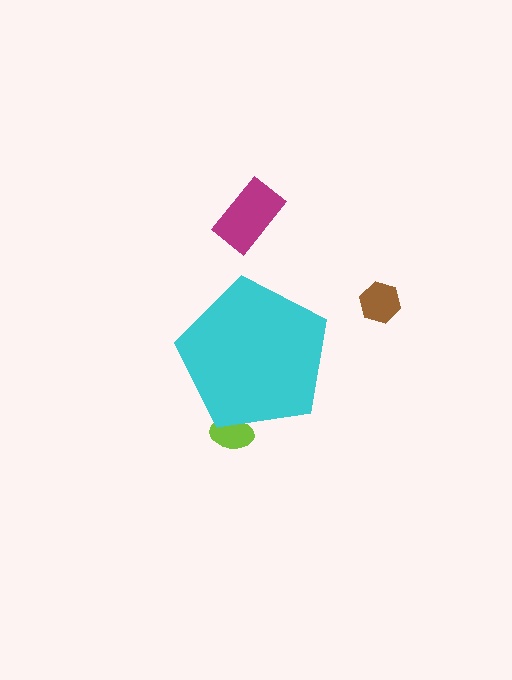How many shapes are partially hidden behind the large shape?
1 shape is partially hidden.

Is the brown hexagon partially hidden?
No, the brown hexagon is fully visible.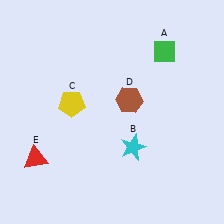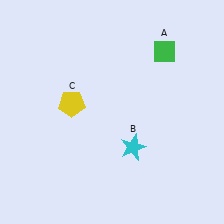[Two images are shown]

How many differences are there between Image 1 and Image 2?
There are 2 differences between the two images.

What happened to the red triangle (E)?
The red triangle (E) was removed in Image 2. It was in the bottom-left area of Image 1.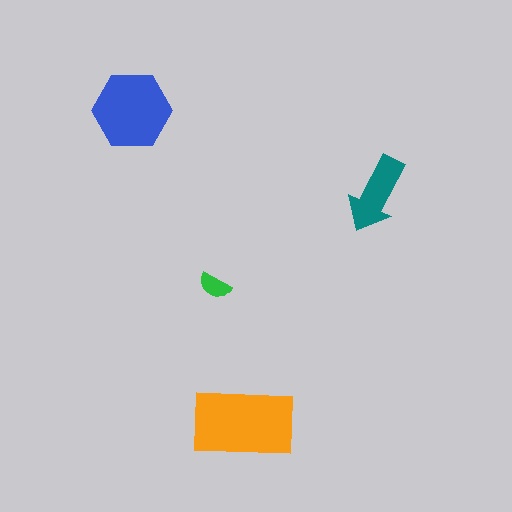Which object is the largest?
The orange rectangle.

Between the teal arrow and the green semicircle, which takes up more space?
The teal arrow.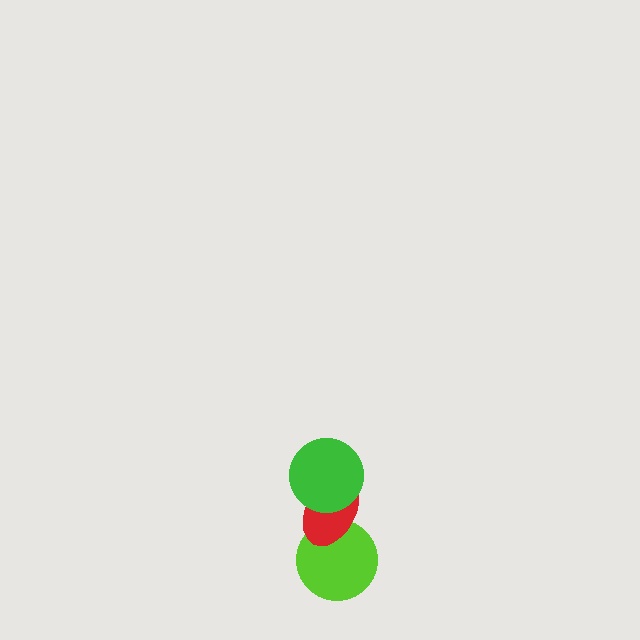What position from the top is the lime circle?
The lime circle is 3rd from the top.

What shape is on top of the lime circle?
The red ellipse is on top of the lime circle.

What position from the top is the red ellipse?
The red ellipse is 2nd from the top.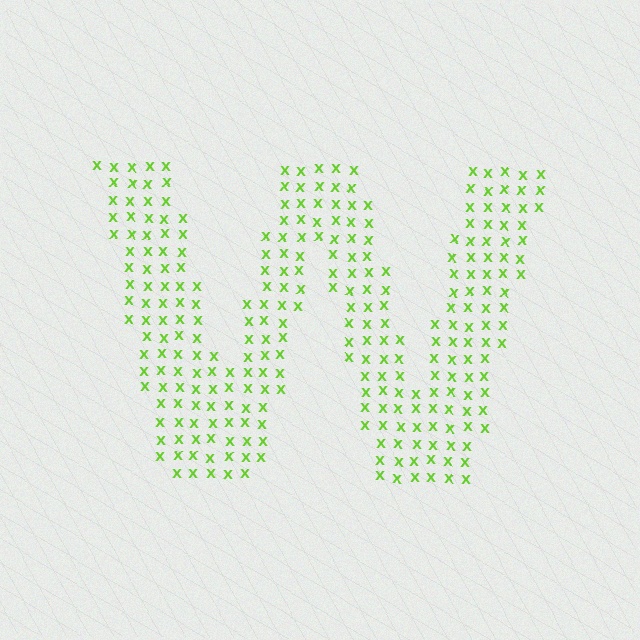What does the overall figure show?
The overall figure shows the letter W.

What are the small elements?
The small elements are letter X's.